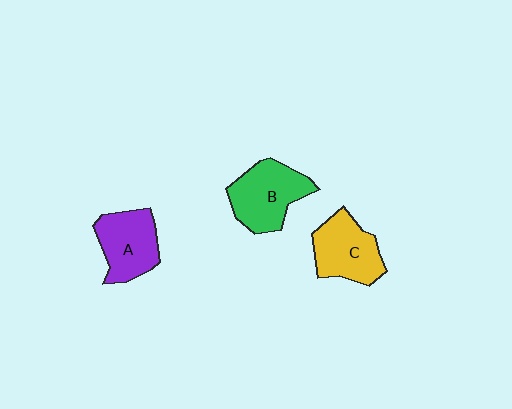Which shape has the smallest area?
Shape A (purple).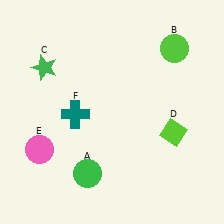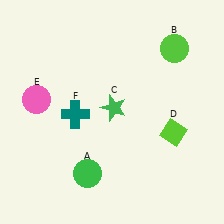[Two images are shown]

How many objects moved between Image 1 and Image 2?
2 objects moved between the two images.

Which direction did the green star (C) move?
The green star (C) moved right.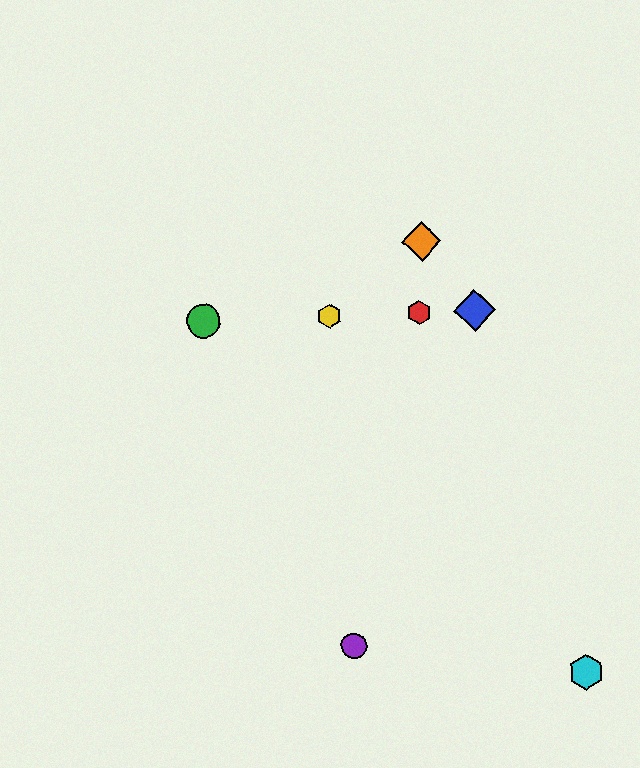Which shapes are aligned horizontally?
The red hexagon, the blue diamond, the green circle, the yellow hexagon are aligned horizontally.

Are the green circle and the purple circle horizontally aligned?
No, the green circle is at y≈321 and the purple circle is at y≈646.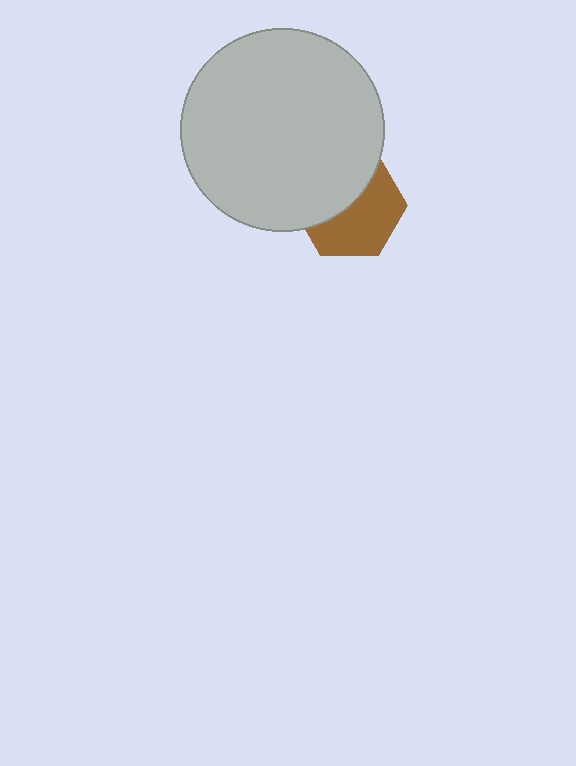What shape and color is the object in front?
The object in front is a light gray circle.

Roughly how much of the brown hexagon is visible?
About half of it is visible (roughly 54%).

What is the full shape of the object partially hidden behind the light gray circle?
The partially hidden object is a brown hexagon.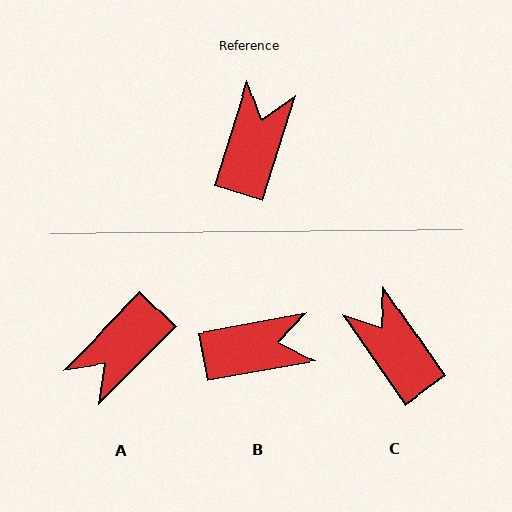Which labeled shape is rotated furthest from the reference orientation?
A, about 152 degrees away.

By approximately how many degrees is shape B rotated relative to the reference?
Approximately 62 degrees clockwise.